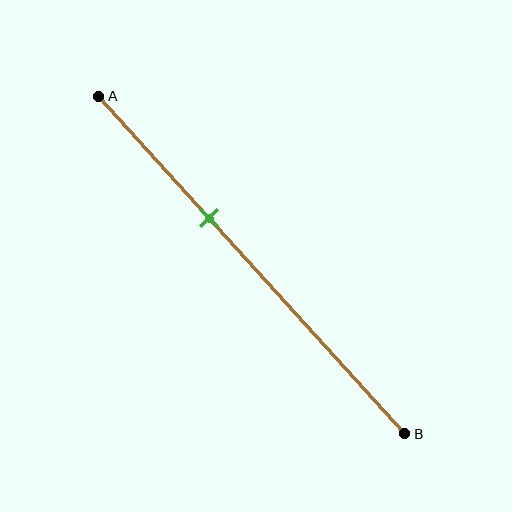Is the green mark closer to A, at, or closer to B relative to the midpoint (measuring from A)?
The green mark is closer to point A than the midpoint of segment AB.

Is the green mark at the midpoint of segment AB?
No, the mark is at about 35% from A, not at the 50% midpoint.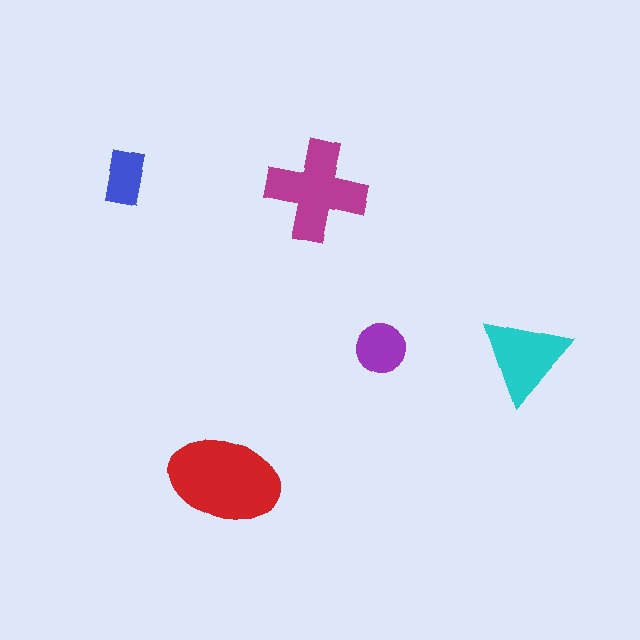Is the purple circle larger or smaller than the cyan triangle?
Smaller.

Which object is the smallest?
The blue rectangle.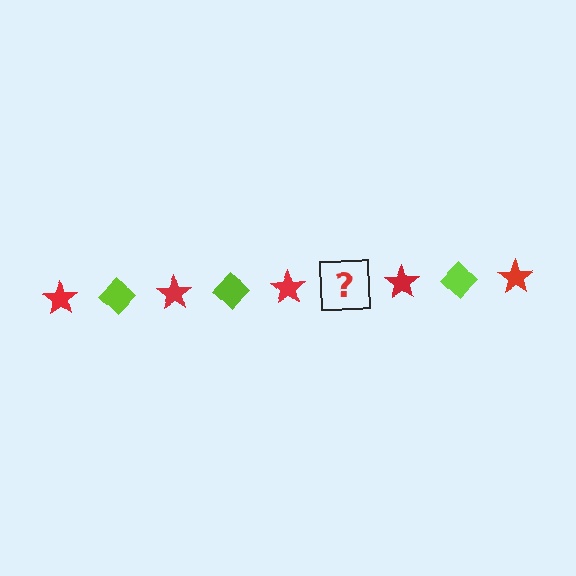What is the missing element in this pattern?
The missing element is a lime diamond.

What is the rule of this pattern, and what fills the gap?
The rule is that the pattern alternates between red star and lime diamond. The gap should be filled with a lime diamond.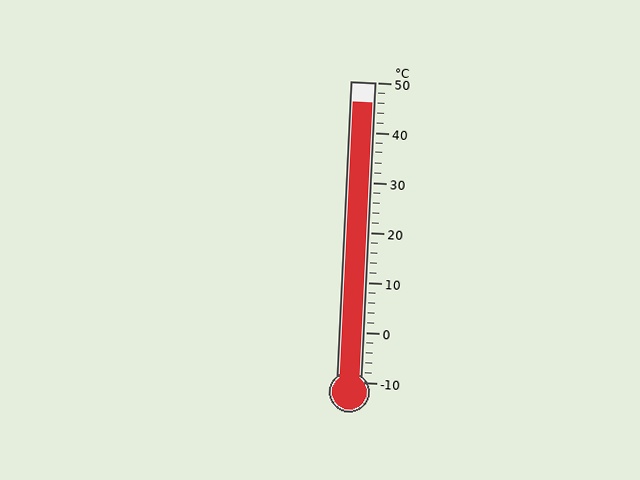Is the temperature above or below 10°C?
The temperature is above 10°C.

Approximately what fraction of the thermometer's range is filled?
The thermometer is filled to approximately 95% of its range.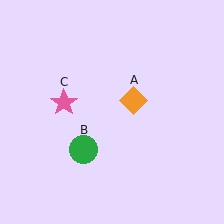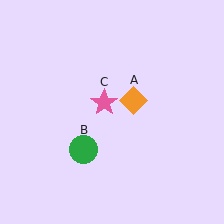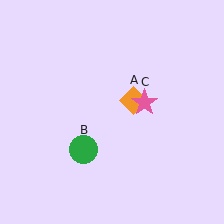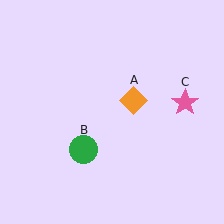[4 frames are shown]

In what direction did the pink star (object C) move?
The pink star (object C) moved right.